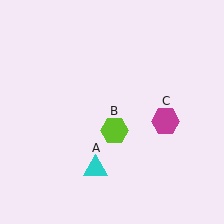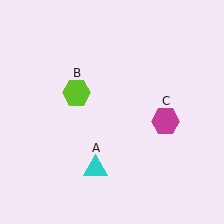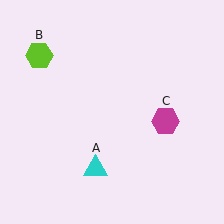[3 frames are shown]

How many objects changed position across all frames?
1 object changed position: lime hexagon (object B).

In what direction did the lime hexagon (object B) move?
The lime hexagon (object B) moved up and to the left.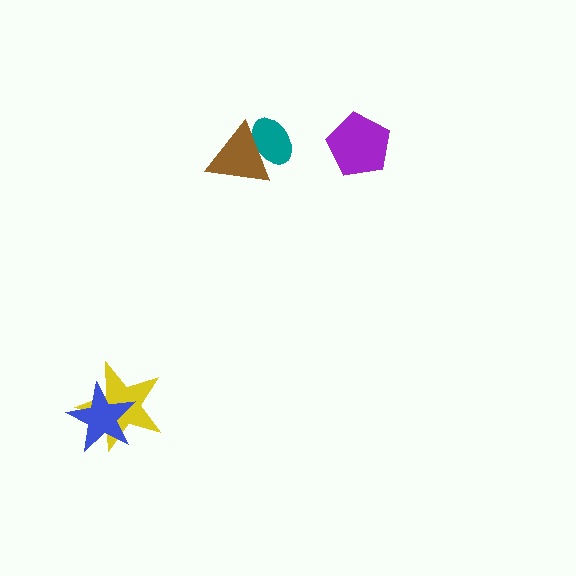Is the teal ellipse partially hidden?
Yes, it is partially covered by another shape.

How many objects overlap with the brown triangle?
1 object overlaps with the brown triangle.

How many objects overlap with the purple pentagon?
0 objects overlap with the purple pentagon.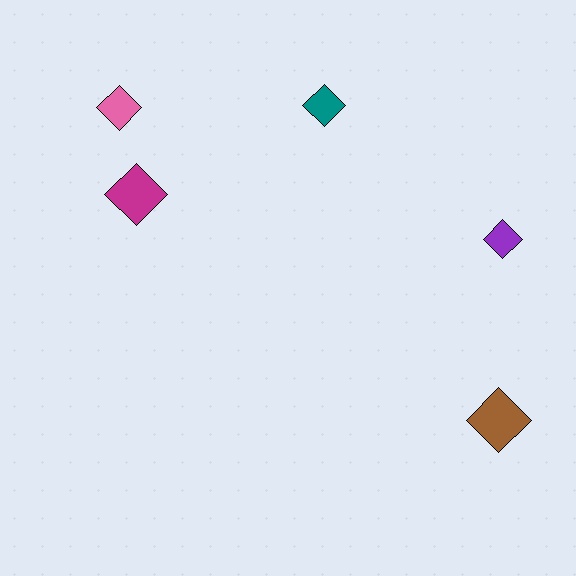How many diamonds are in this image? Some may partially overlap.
There are 5 diamonds.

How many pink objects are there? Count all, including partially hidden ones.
There is 1 pink object.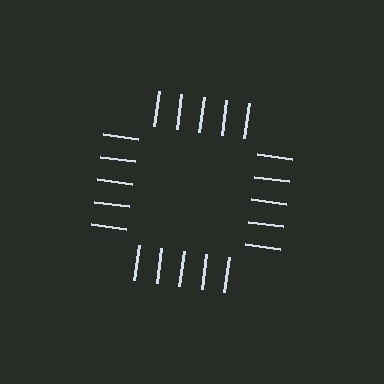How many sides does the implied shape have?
4 sides — the line-ends trace a square.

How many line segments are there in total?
20 — 5 along each of the 4 edges.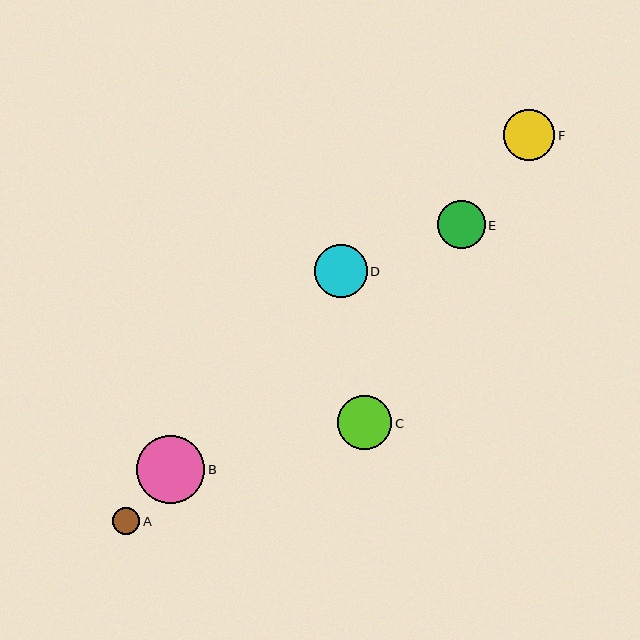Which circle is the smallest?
Circle A is the smallest with a size of approximately 27 pixels.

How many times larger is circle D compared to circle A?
Circle D is approximately 1.9 times the size of circle A.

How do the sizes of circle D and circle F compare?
Circle D and circle F are approximately the same size.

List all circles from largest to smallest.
From largest to smallest: B, C, D, F, E, A.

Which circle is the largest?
Circle B is the largest with a size of approximately 68 pixels.